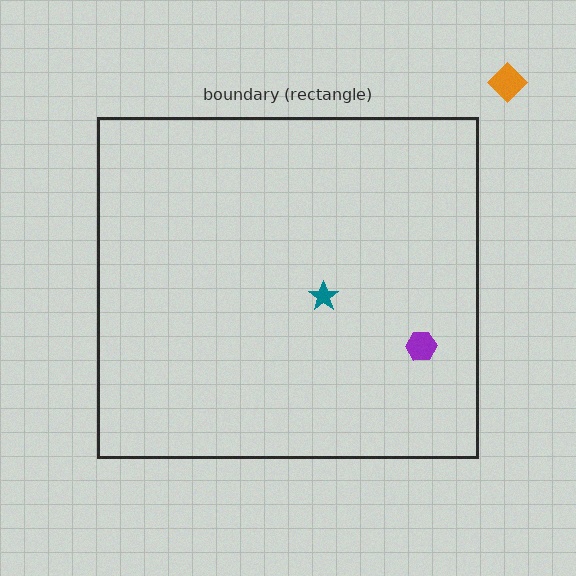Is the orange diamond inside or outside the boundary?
Outside.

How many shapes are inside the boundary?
2 inside, 1 outside.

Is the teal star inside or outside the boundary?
Inside.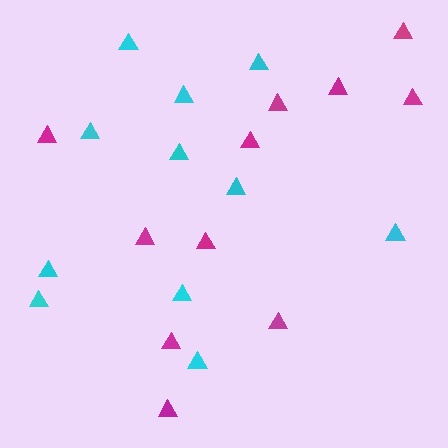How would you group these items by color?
There are 2 groups: one group of magenta triangles (11) and one group of cyan triangles (11).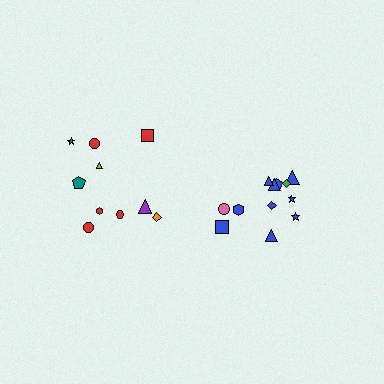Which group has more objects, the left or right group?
The right group.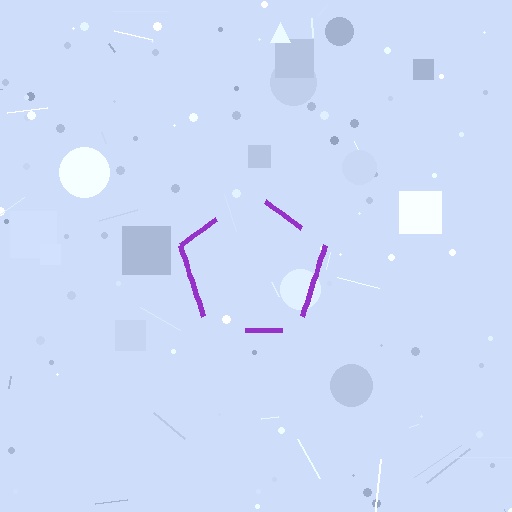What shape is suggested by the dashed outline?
The dashed outline suggests a pentagon.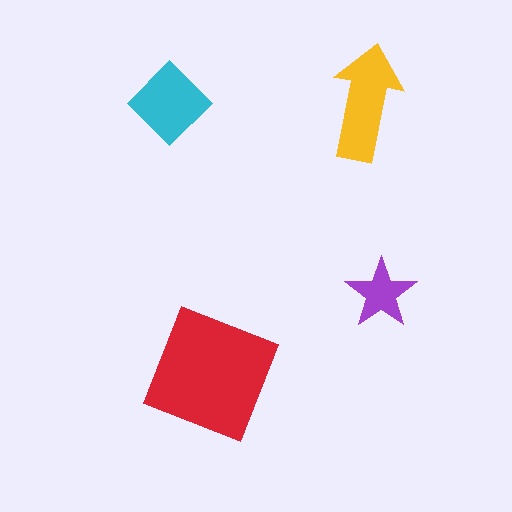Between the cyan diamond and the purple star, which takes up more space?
The cyan diamond.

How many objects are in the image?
There are 4 objects in the image.